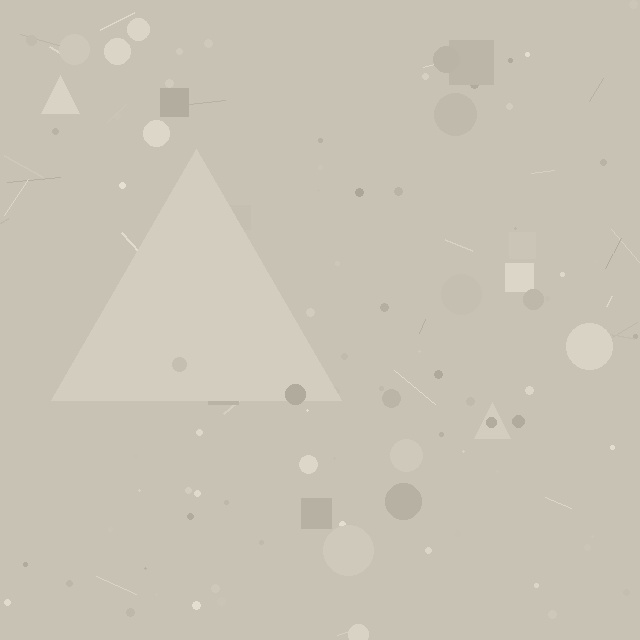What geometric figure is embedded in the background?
A triangle is embedded in the background.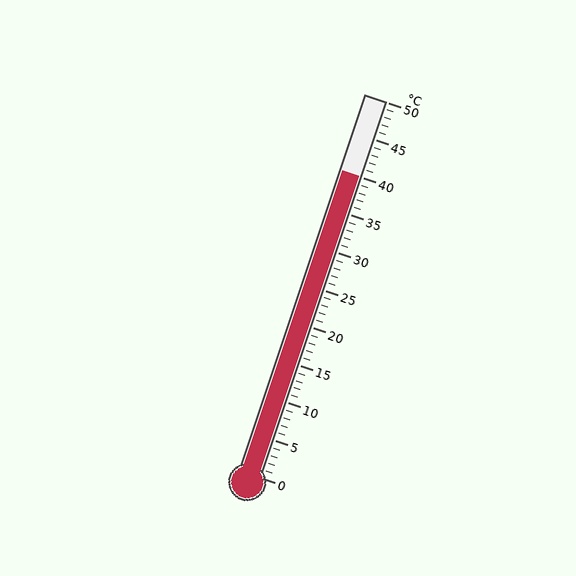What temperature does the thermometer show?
The thermometer shows approximately 40°C.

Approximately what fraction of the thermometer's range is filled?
The thermometer is filled to approximately 80% of its range.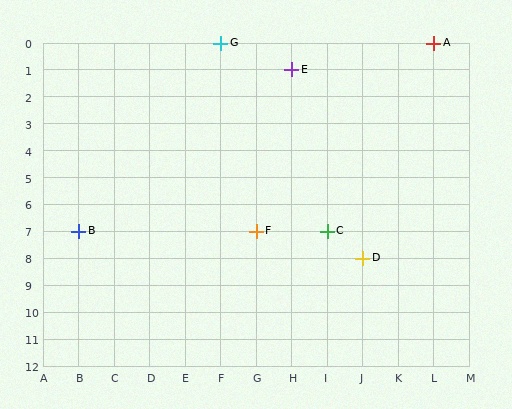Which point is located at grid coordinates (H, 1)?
Point E is at (H, 1).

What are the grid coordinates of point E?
Point E is at grid coordinates (H, 1).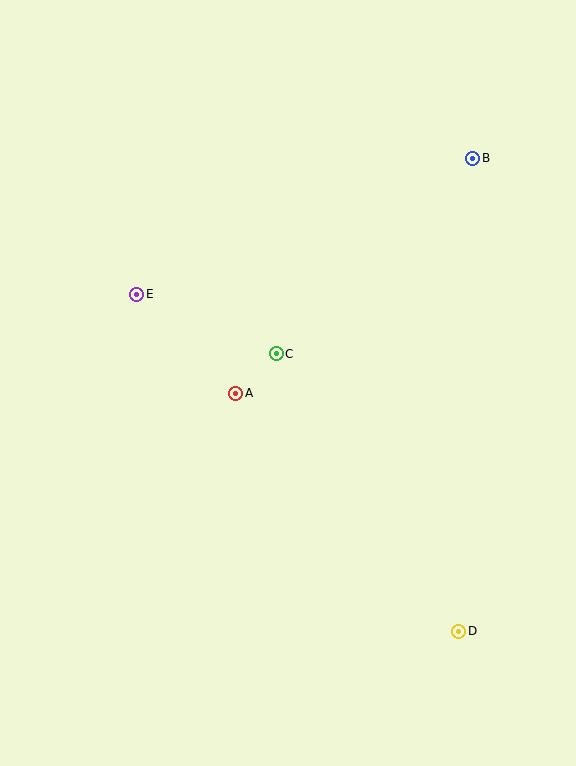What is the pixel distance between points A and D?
The distance between A and D is 326 pixels.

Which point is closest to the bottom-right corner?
Point D is closest to the bottom-right corner.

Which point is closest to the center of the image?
Point C at (276, 354) is closest to the center.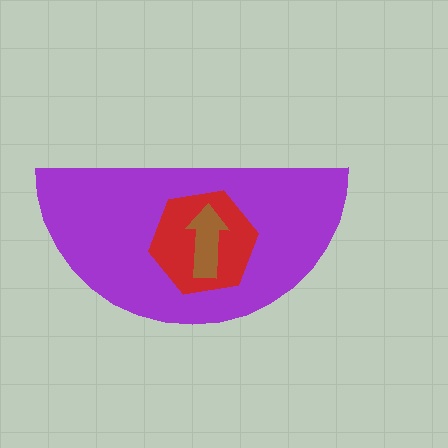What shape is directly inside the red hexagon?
The brown arrow.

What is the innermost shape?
The brown arrow.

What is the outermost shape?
The purple semicircle.